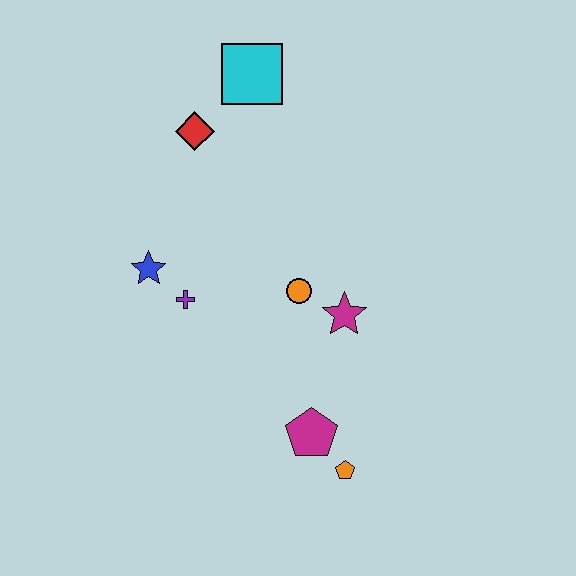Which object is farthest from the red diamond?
The orange pentagon is farthest from the red diamond.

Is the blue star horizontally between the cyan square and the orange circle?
No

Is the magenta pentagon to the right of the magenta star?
No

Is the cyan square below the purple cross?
No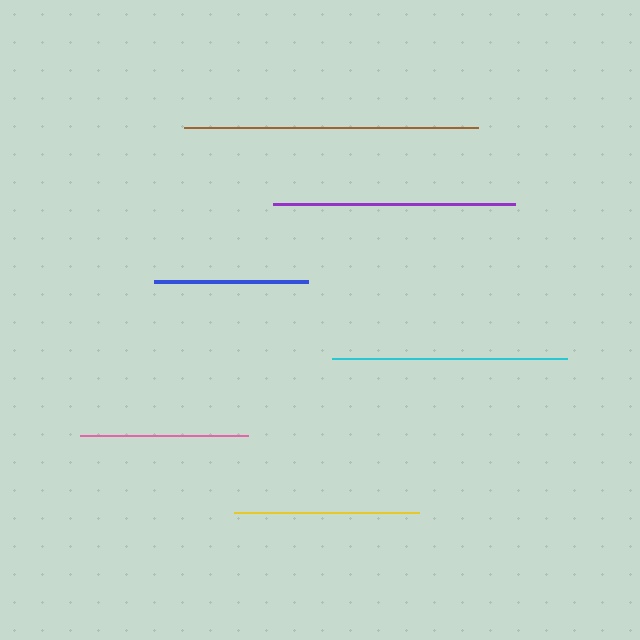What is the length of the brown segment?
The brown segment is approximately 294 pixels long.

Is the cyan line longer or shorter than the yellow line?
The cyan line is longer than the yellow line.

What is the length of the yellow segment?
The yellow segment is approximately 185 pixels long.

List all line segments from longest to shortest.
From longest to shortest: brown, purple, cyan, yellow, pink, blue.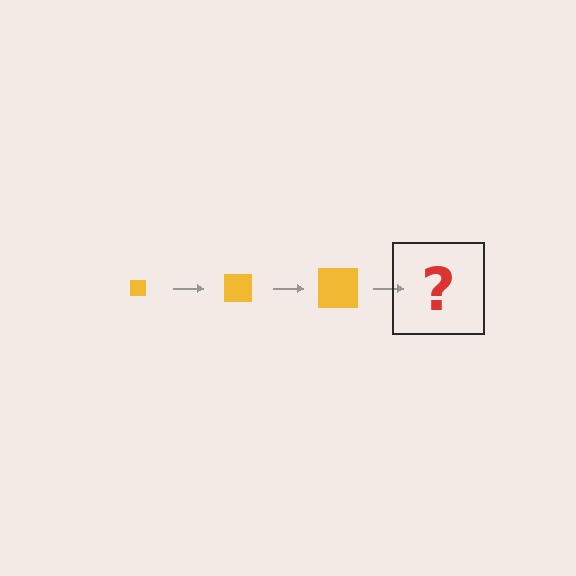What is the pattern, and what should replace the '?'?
The pattern is that the square gets progressively larger each step. The '?' should be a yellow square, larger than the previous one.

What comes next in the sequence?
The next element should be a yellow square, larger than the previous one.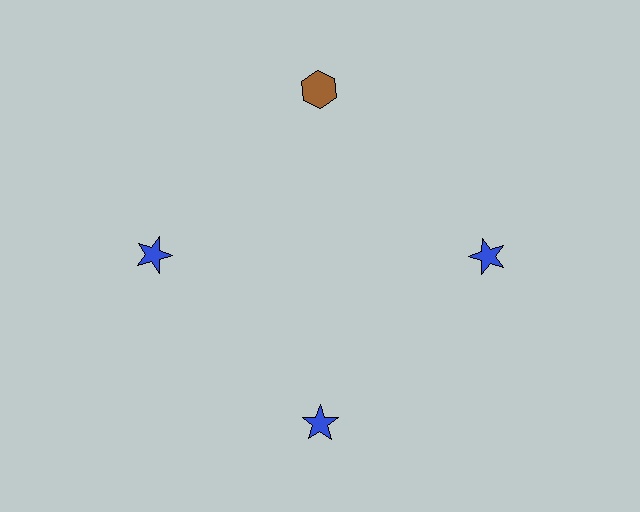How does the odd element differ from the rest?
It differs in both color (brown instead of blue) and shape (hexagon instead of star).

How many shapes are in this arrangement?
There are 4 shapes arranged in a ring pattern.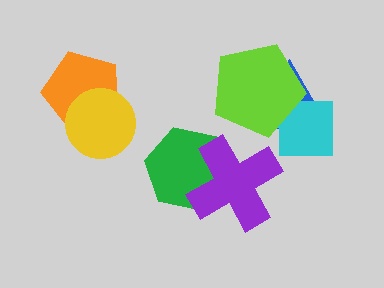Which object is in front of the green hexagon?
The purple cross is in front of the green hexagon.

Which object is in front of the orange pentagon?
The yellow circle is in front of the orange pentagon.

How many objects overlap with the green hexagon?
1 object overlaps with the green hexagon.